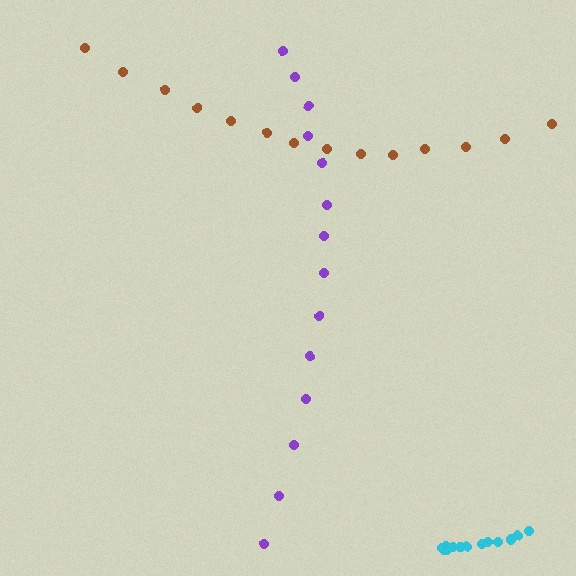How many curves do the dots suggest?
There are 3 distinct paths.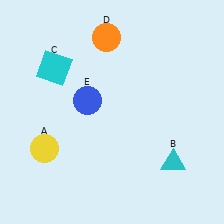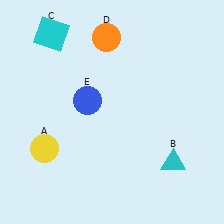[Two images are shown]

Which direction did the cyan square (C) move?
The cyan square (C) moved up.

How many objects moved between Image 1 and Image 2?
1 object moved between the two images.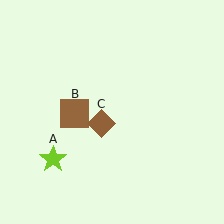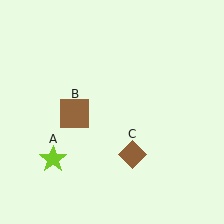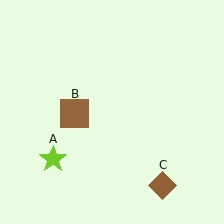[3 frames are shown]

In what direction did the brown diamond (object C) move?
The brown diamond (object C) moved down and to the right.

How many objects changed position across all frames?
1 object changed position: brown diamond (object C).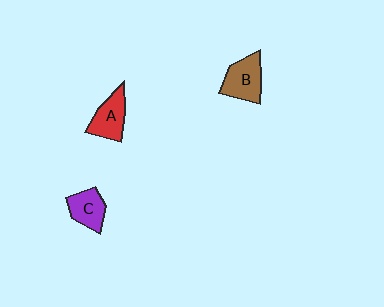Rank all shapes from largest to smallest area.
From largest to smallest: B (brown), A (red), C (purple).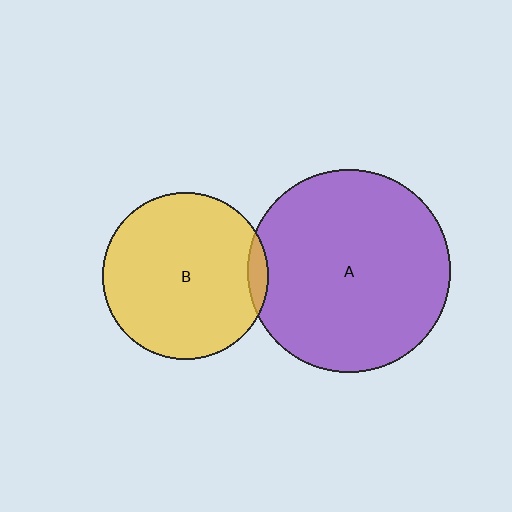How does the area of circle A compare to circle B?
Approximately 1.5 times.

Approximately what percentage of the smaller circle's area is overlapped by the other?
Approximately 5%.